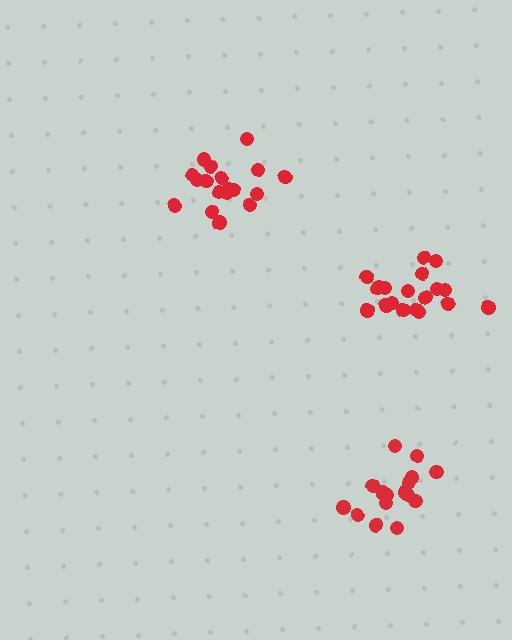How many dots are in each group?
Group 1: 18 dots, Group 2: 19 dots, Group 3: 18 dots (55 total).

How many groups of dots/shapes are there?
There are 3 groups.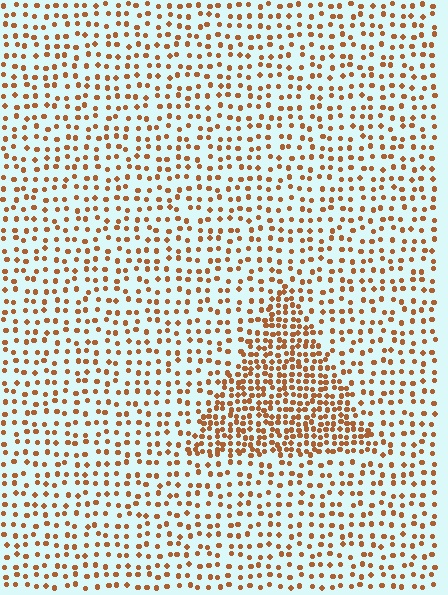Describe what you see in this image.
The image contains small brown elements arranged at two different densities. A triangle-shaped region is visible where the elements are more densely packed than the surrounding area.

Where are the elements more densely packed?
The elements are more densely packed inside the triangle boundary.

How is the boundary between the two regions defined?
The boundary is defined by a change in element density (approximately 2.2x ratio). All elements are the same color, size, and shape.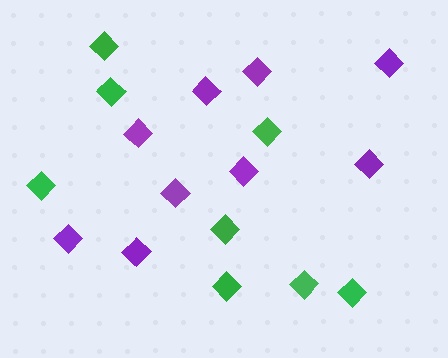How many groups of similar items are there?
There are 2 groups: one group of purple diamonds (9) and one group of green diamonds (8).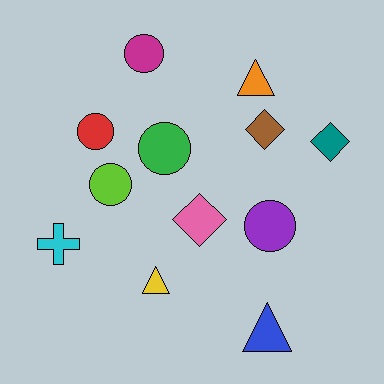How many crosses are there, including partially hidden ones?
There is 1 cross.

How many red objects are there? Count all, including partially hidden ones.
There is 1 red object.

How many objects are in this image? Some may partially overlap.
There are 12 objects.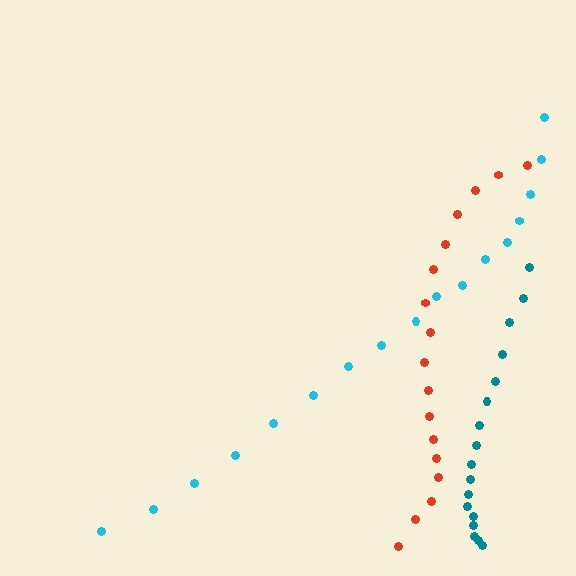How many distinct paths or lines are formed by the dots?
There are 3 distinct paths.